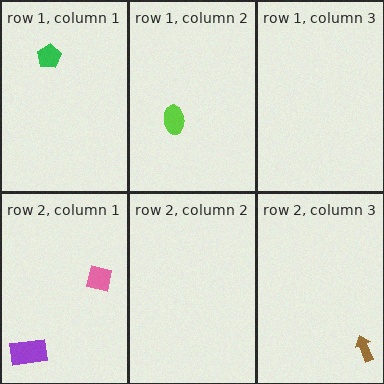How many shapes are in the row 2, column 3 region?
1.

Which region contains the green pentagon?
The row 1, column 1 region.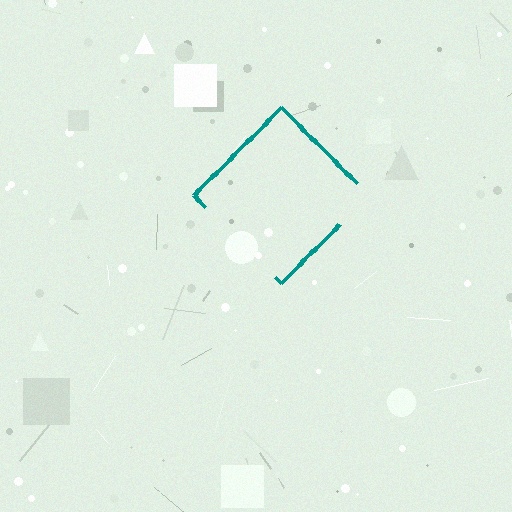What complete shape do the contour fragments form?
The contour fragments form a diamond.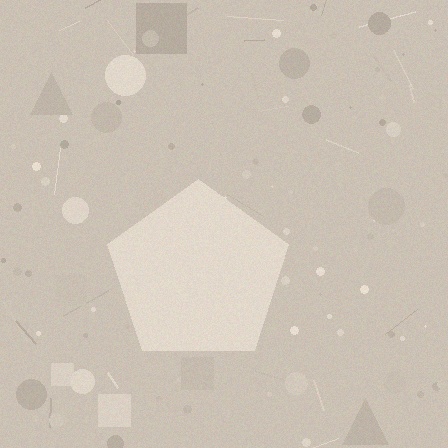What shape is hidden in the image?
A pentagon is hidden in the image.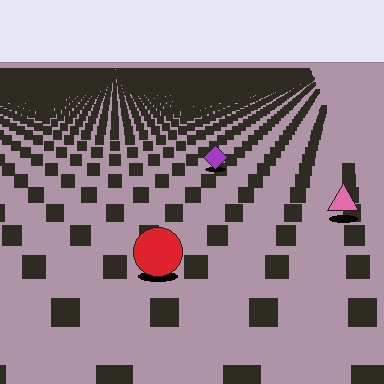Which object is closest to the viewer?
The red circle is closest. The texture marks near it are larger and more spread out.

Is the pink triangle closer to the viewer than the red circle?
No. The red circle is closer — you can tell from the texture gradient: the ground texture is coarser near it.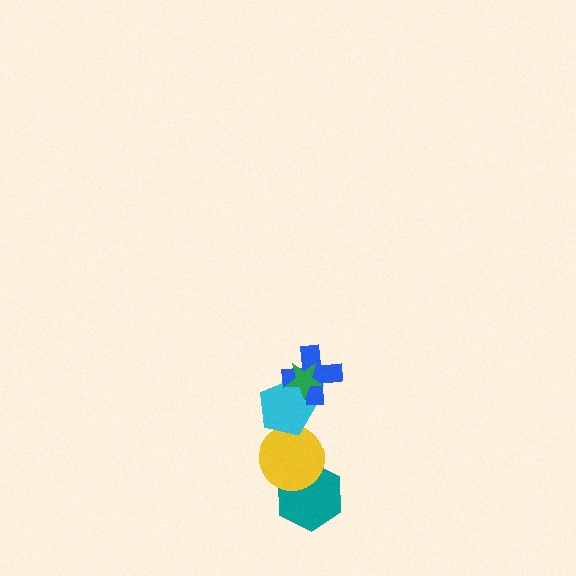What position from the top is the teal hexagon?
The teal hexagon is 5th from the top.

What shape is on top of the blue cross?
The green star is on top of the blue cross.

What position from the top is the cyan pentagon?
The cyan pentagon is 3rd from the top.